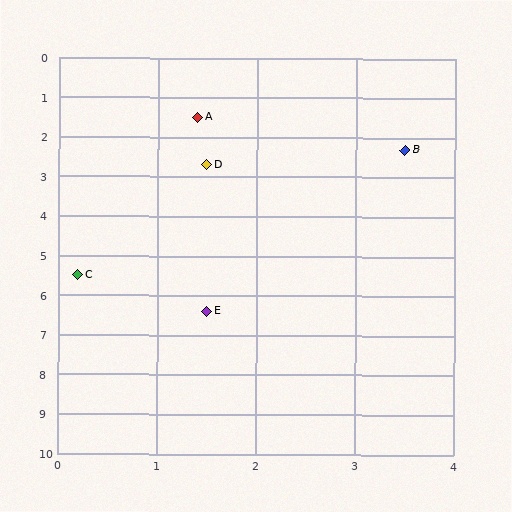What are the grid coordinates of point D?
Point D is at approximately (1.5, 2.7).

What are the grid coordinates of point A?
Point A is at approximately (1.4, 1.5).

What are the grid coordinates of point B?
Point B is at approximately (3.5, 2.3).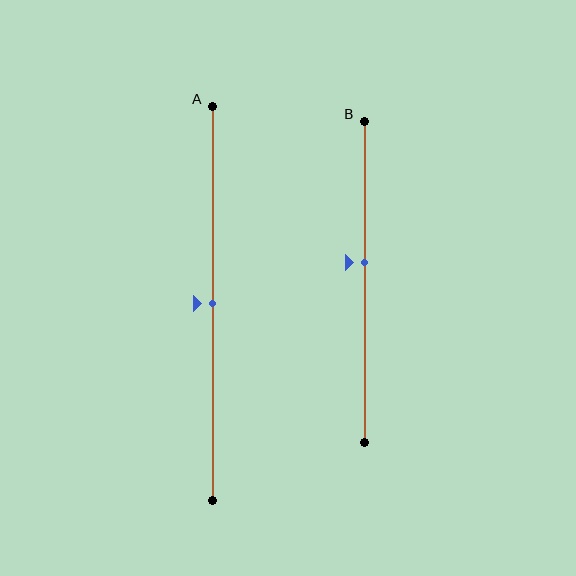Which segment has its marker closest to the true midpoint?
Segment A has its marker closest to the true midpoint.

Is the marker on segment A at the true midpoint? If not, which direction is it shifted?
Yes, the marker on segment A is at the true midpoint.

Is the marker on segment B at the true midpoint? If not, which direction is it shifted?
No, the marker on segment B is shifted upward by about 6% of the segment length.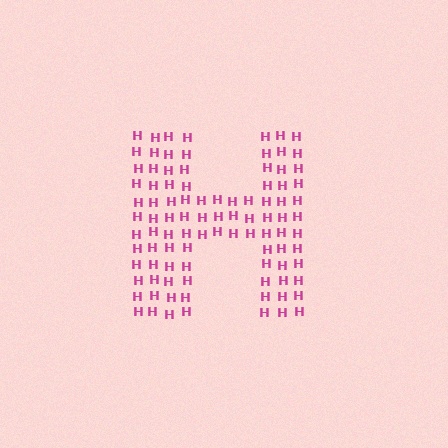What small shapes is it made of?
It is made of small letter H's.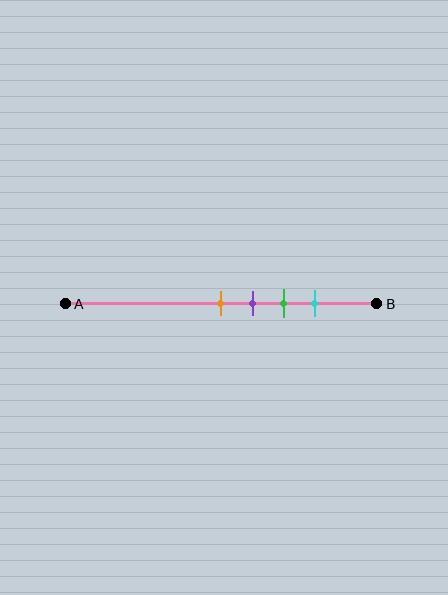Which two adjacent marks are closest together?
The orange and purple marks are the closest adjacent pair.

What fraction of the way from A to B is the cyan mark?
The cyan mark is approximately 80% (0.8) of the way from A to B.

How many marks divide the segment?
There are 4 marks dividing the segment.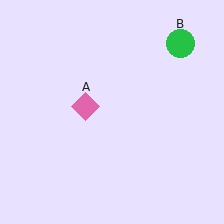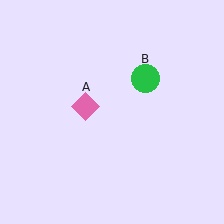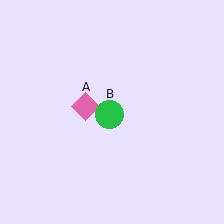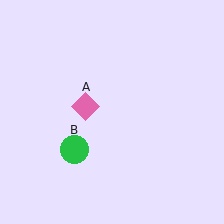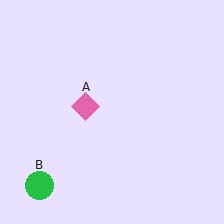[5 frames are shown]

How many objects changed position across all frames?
1 object changed position: green circle (object B).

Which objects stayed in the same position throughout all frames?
Pink diamond (object A) remained stationary.